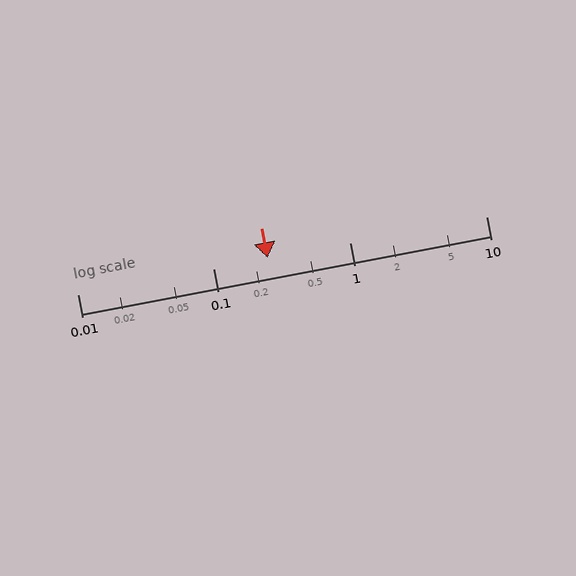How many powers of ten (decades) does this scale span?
The scale spans 3 decades, from 0.01 to 10.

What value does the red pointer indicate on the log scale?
The pointer indicates approximately 0.25.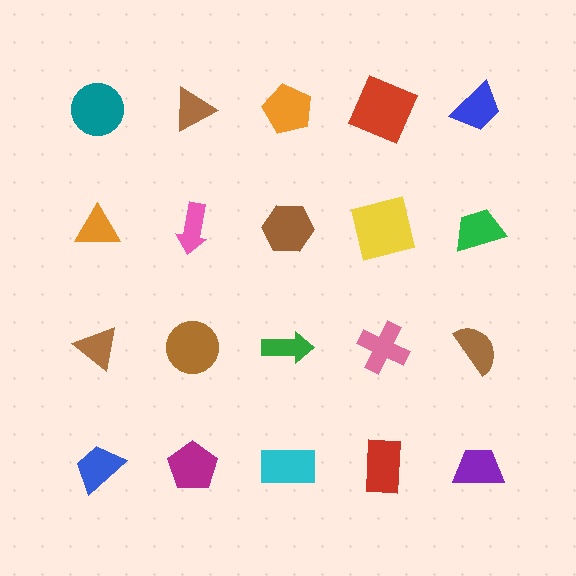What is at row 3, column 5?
A brown semicircle.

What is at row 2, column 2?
A pink arrow.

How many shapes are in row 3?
5 shapes.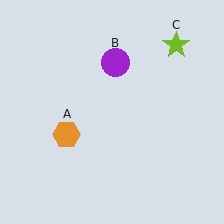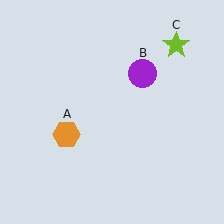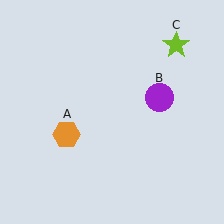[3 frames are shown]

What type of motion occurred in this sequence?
The purple circle (object B) rotated clockwise around the center of the scene.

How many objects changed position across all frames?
1 object changed position: purple circle (object B).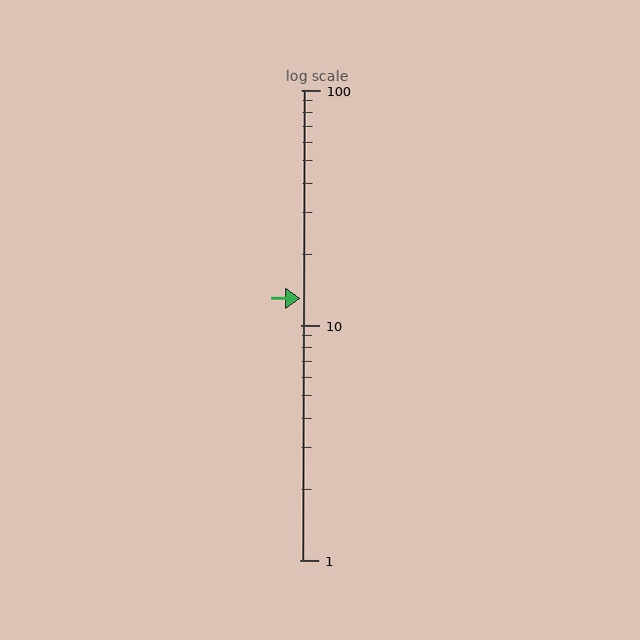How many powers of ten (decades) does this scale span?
The scale spans 2 decades, from 1 to 100.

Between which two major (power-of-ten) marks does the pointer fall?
The pointer is between 10 and 100.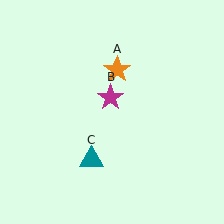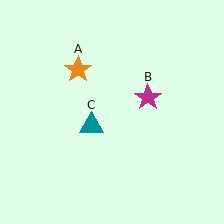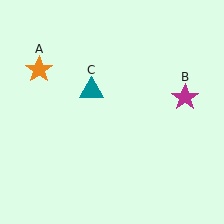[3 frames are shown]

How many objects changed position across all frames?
3 objects changed position: orange star (object A), magenta star (object B), teal triangle (object C).